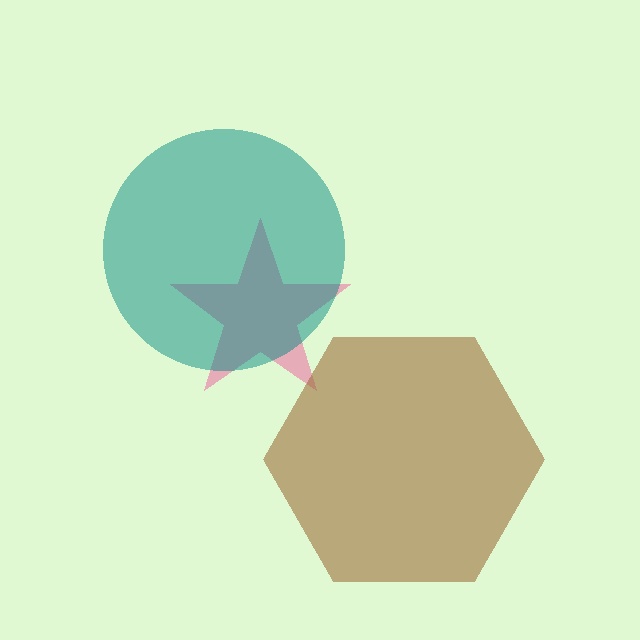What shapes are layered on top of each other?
The layered shapes are: a pink star, a teal circle, a brown hexagon.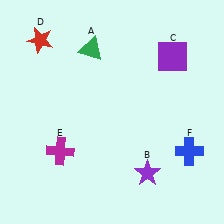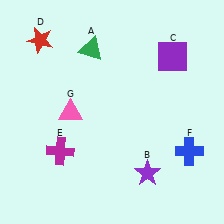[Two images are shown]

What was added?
A pink triangle (G) was added in Image 2.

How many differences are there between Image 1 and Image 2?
There is 1 difference between the two images.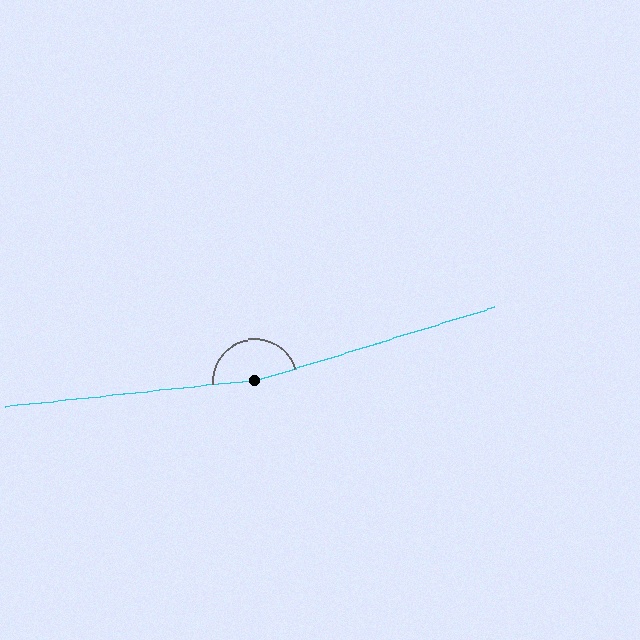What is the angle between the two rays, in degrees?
Approximately 169 degrees.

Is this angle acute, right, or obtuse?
It is obtuse.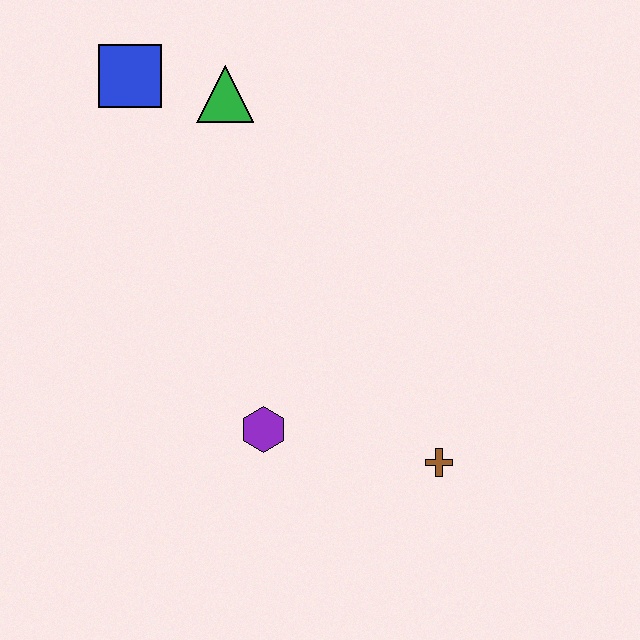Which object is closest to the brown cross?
The purple hexagon is closest to the brown cross.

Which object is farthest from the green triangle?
The brown cross is farthest from the green triangle.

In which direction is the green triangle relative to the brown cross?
The green triangle is above the brown cross.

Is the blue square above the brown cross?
Yes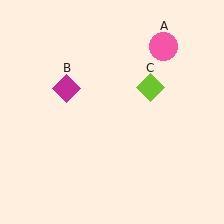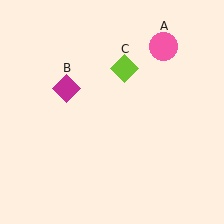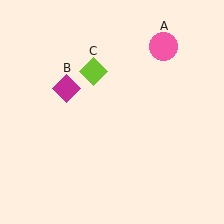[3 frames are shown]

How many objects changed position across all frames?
1 object changed position: lime diamond (object C).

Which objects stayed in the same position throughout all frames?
Pink circle (object A) and magenta diamond (object B) remained stationary.